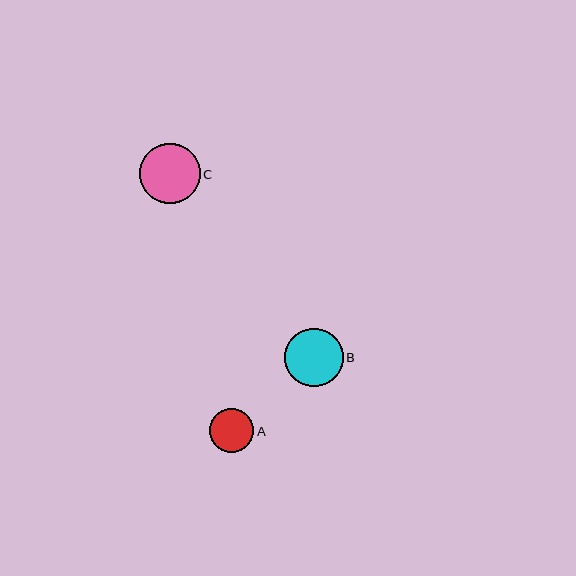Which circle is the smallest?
Circle A is the smallest with a size of approximately 45 pixels.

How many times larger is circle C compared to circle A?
Circle C is approximately 1.3 times the size of circle A.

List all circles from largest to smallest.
From largest to smallest: C, B, A.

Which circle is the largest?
Circle C is the largest with a size of approximately 60 pixels.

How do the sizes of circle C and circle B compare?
Circle C and circle B are approximately the same size.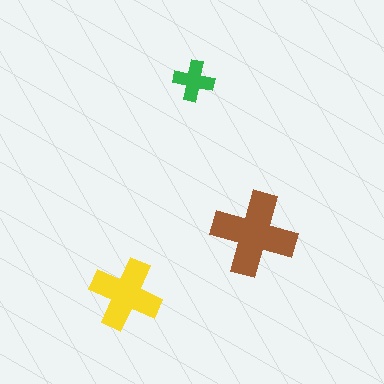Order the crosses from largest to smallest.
the brown one, the yellow one, the green one.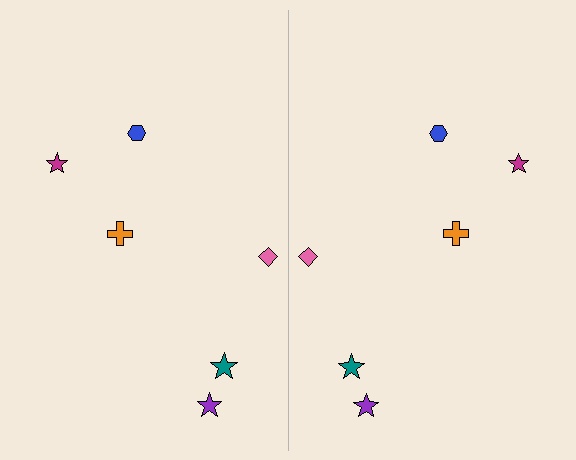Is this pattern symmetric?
Yes, this pattern has bilateral (reflection) symmetry.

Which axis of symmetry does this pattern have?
The pattern has a vertical axis of symmetry running through the center of the image.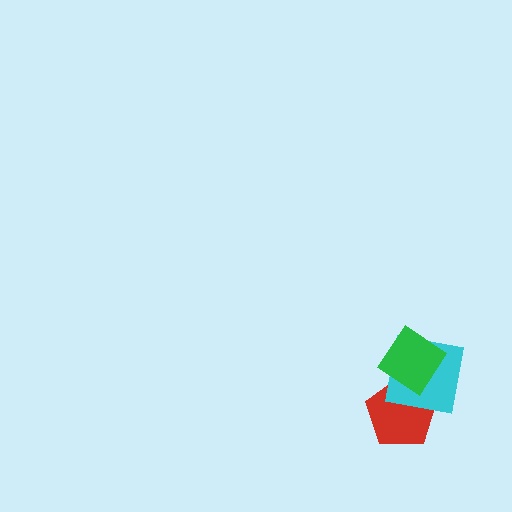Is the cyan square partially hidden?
Yes, it is partially covered by another shape.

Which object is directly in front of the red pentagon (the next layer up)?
The cyan square is directly in front of the red pentagon.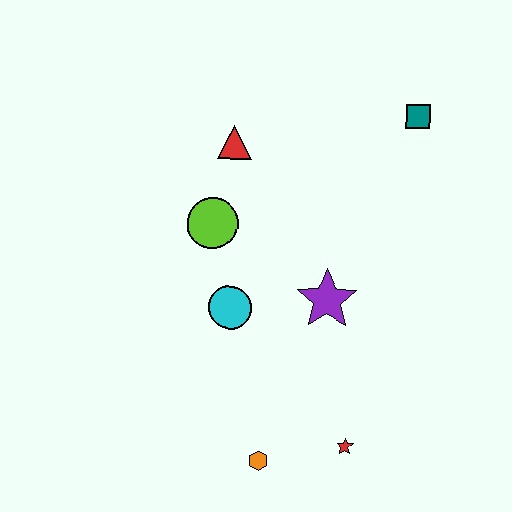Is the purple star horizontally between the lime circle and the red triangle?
No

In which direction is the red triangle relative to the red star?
The red triangle is above the red star.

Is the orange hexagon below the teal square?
Yes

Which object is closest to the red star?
The orange hexagon is closest to the red star.